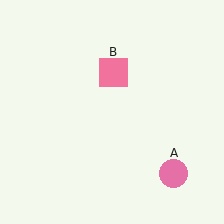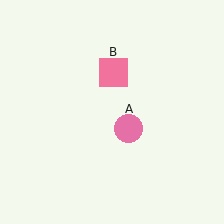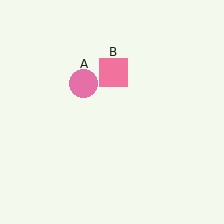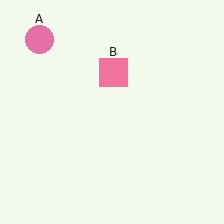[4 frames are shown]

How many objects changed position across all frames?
1 object changed position: pink circle (object A).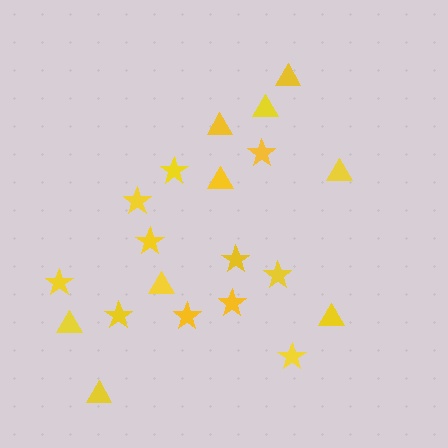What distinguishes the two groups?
There are 2 groups: one group of triangles (9) and one group of stars (11).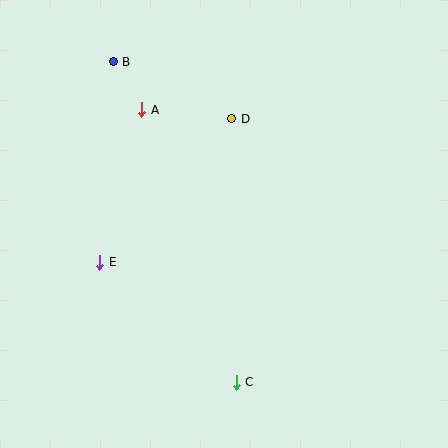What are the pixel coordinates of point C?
Point C is at (236, 382).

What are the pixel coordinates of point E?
Point E is at (100, 262).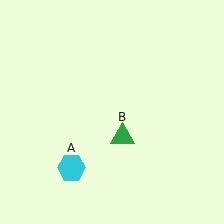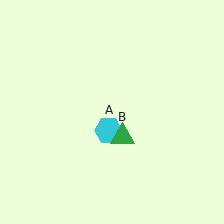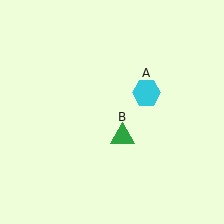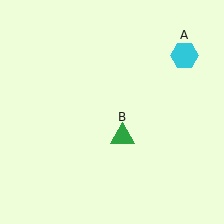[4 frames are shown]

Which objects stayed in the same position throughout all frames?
Green triangle (object B) remained stationary.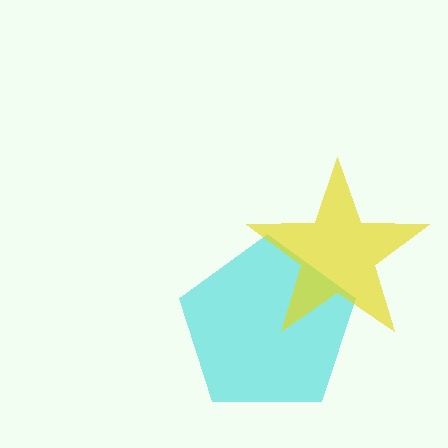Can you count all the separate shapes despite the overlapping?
Yes, there are 2 separate shapes.